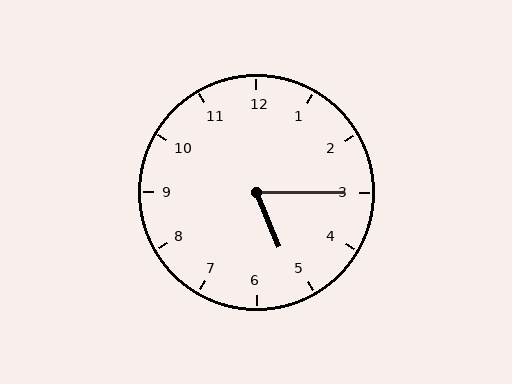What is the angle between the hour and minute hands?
Approximately 68 degrees.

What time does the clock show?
5:15.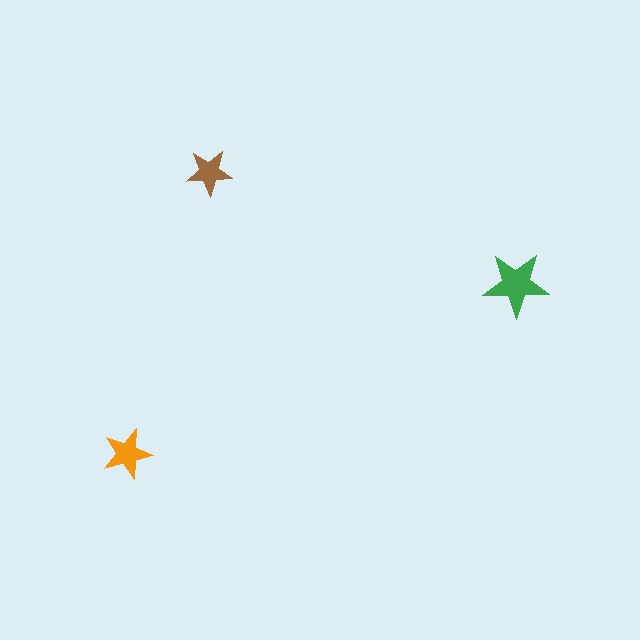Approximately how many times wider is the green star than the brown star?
About 1.5 times wider.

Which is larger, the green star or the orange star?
The green one.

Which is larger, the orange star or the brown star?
The orange one.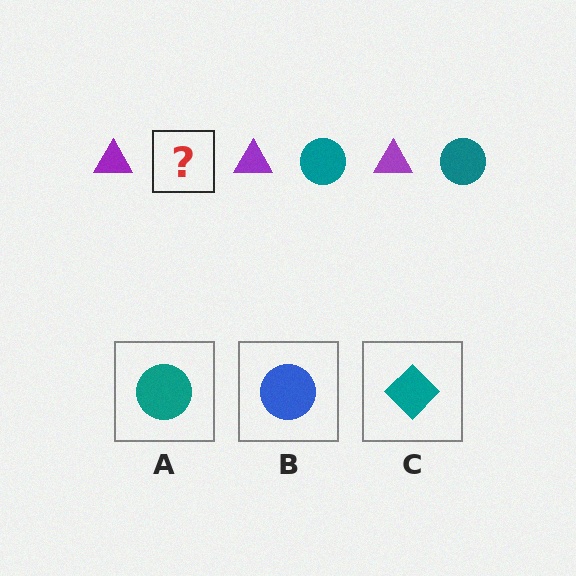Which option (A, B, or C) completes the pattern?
A.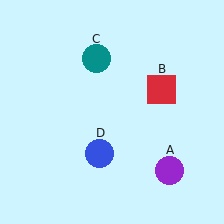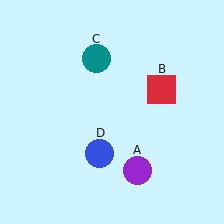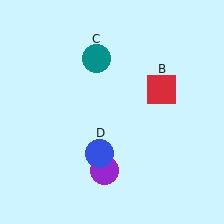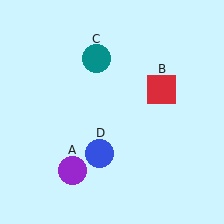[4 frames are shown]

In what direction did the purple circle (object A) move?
The purple circle (object A) moved left.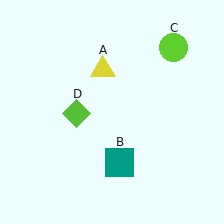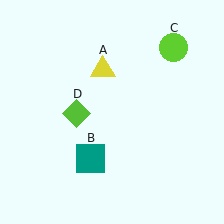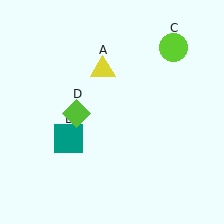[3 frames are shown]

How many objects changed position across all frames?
1 object changed position: teal square (object B).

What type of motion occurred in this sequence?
The teal square (object B) rotated clockwise around the center of the scene.